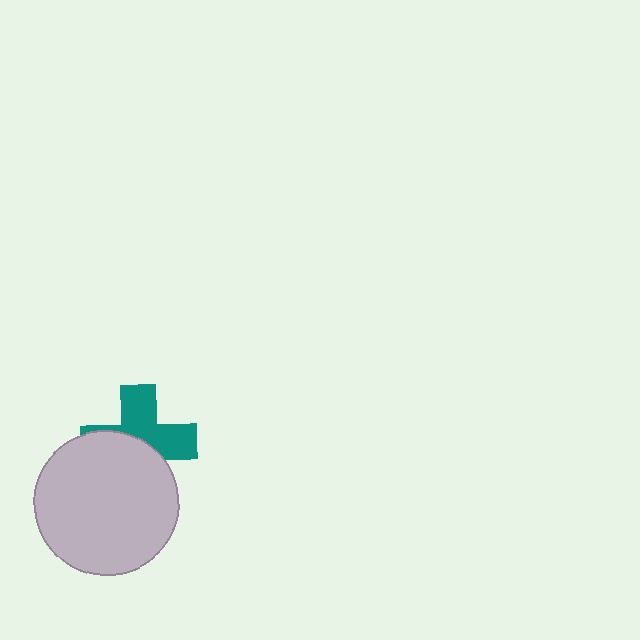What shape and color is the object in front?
The object in front is a light gray circle.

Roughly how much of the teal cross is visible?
About half of it is visible (roughly 50%).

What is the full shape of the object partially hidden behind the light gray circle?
The partially hidden object is a teal cross.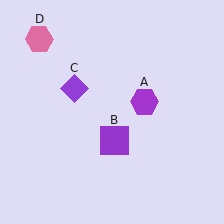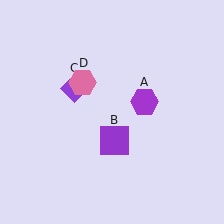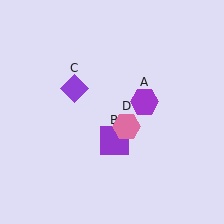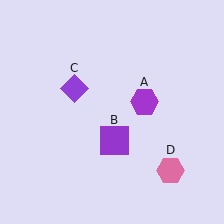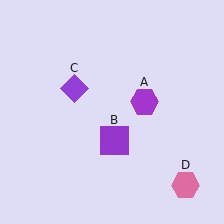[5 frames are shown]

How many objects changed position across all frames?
1 object changed position: pink hexagon (object D).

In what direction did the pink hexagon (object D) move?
The pink hexagon (object D) moved down and to the right.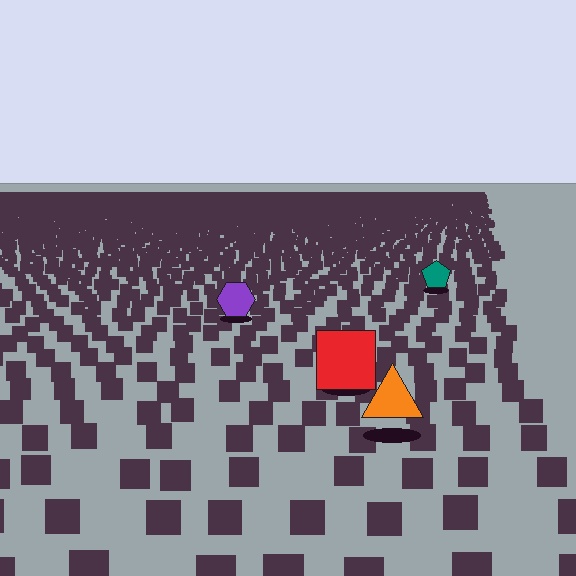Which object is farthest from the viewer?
The teal pentagon is farthest from the viewer. It appears smaller and the ground texture around it is denser.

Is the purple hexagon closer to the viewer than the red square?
No. The red square is closer — you can tell from the texture gradient: the ground texture is coarser near it.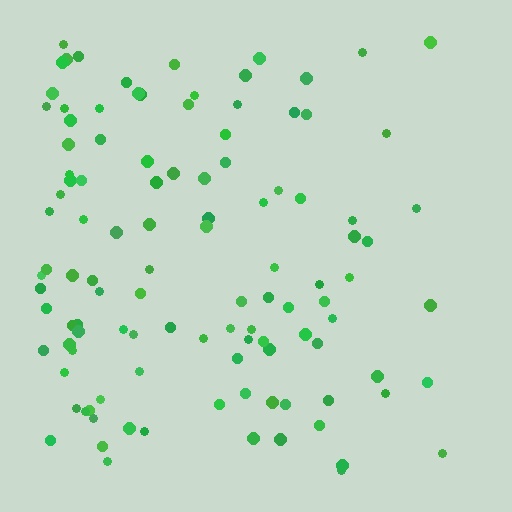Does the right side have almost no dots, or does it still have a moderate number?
Still a moderate number, just noticeably fewer than the left.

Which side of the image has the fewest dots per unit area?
The right.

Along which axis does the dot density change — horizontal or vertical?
Horizontal.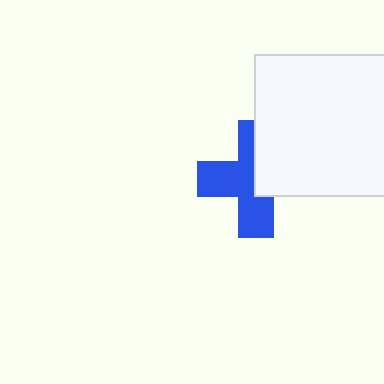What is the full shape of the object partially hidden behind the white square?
The partially hidden object is a blue cross.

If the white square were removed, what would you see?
You would see the complete blue cross.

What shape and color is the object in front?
The object in front is a white square.